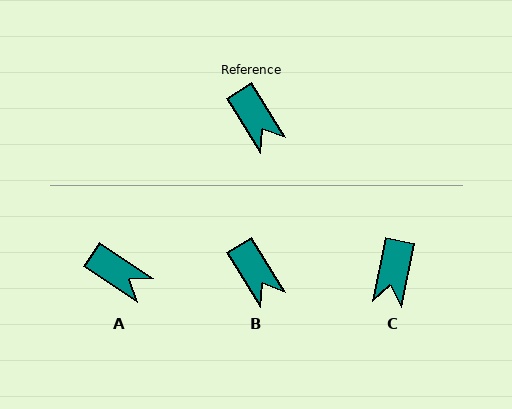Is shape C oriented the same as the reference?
No, it is off by about 43 degrees.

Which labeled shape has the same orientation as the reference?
B.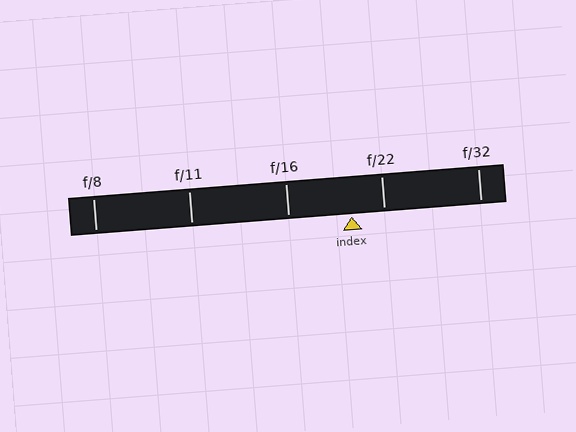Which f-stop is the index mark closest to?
The index mark is closest to f/22.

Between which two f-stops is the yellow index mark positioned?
The index mark is between f/16 and f/22.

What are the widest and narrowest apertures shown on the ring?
The widest aperture shown is f/8 and the narrowest is f/32.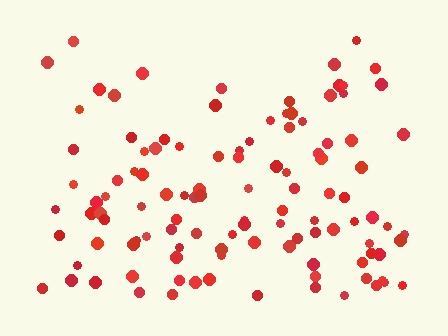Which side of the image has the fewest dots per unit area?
The top.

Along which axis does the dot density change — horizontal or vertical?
Vertical.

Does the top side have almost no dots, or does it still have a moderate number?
Still a moderate number, just noticeably fewer than the bottom.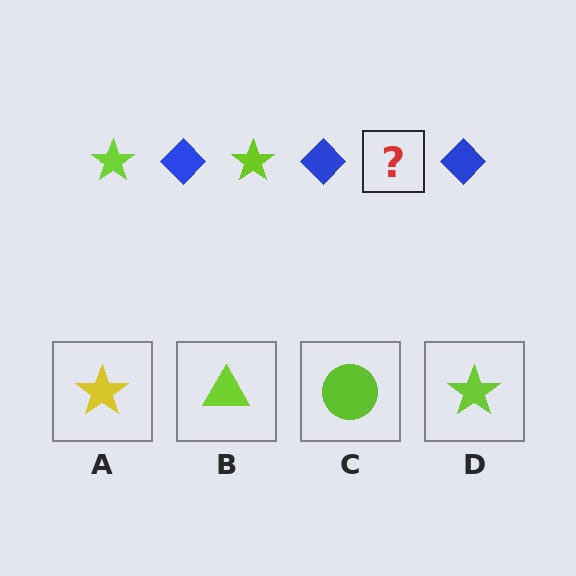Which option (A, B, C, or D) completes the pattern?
D.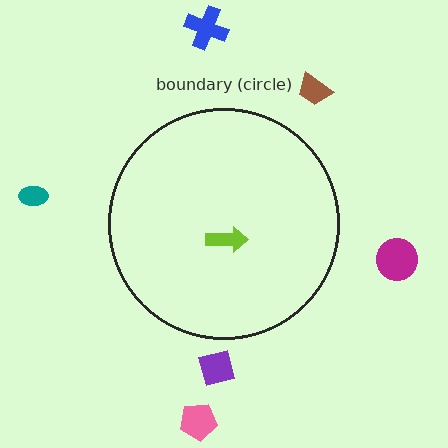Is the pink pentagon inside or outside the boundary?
Outside.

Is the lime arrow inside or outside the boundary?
Inside.